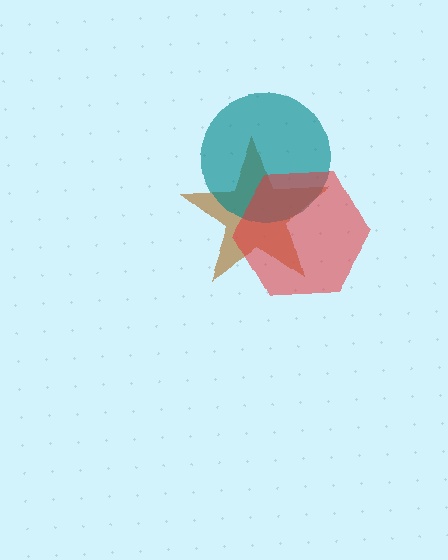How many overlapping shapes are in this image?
There are 3 overlapping shapes in the image.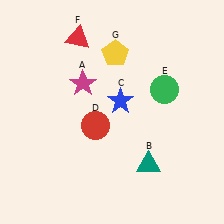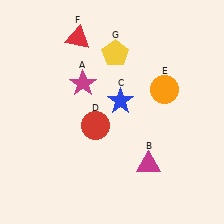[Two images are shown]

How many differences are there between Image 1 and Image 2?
There are 2 differences between the two images.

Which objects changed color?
B changed from teal to magenta. E changed from green to orange.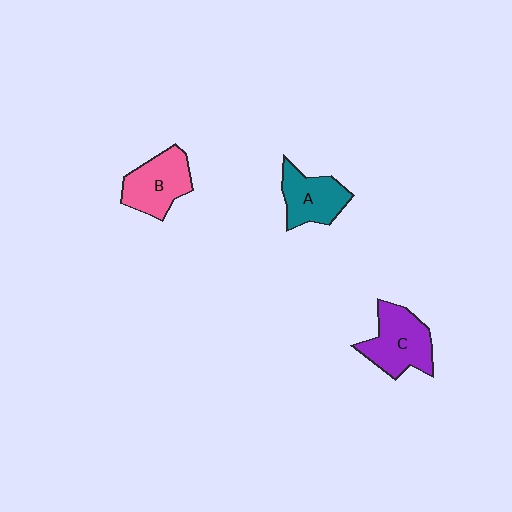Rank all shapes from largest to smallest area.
From largest to smallest: C (purple), B (pink), A (teal).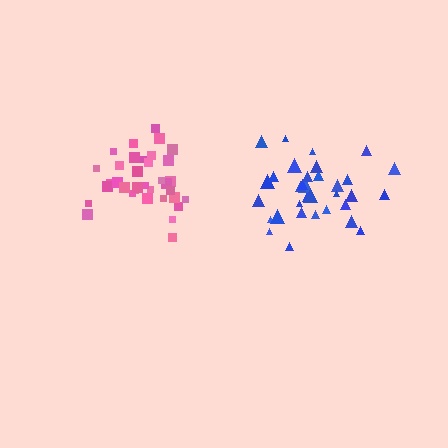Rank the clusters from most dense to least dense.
pink, blue.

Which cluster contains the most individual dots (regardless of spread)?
Pink (35).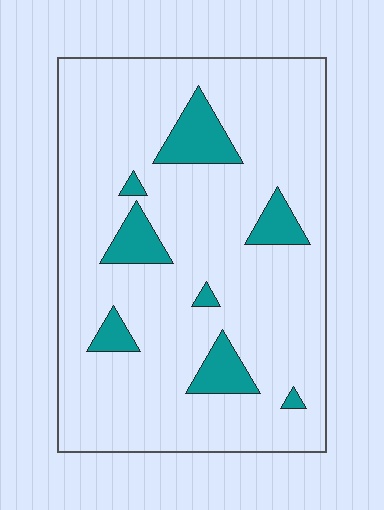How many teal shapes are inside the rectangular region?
8.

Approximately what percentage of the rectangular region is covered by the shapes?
Approximately 10%.